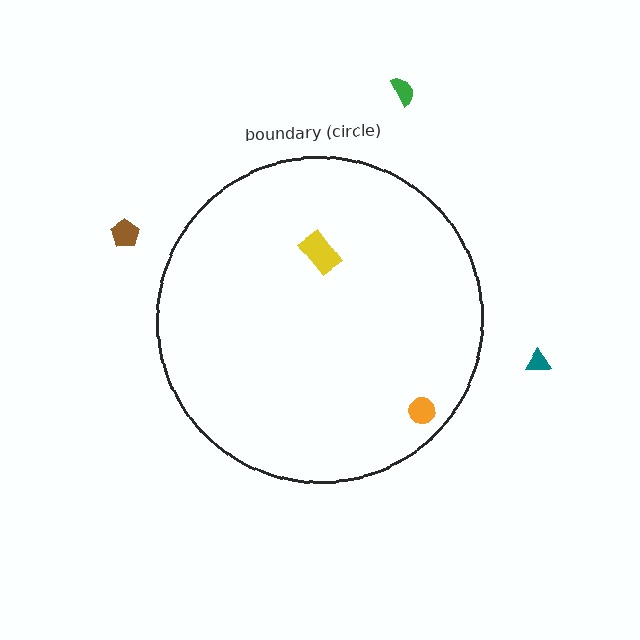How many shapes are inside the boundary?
2 inside, 3 outside.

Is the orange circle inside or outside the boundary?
Inside.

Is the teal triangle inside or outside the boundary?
Outside.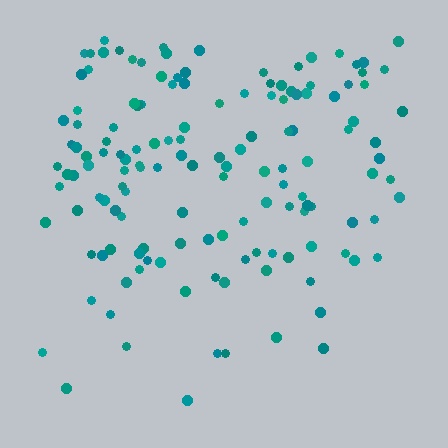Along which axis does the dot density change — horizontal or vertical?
Vertical.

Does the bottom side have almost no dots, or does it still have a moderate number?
Still a moderate number, just noticeably fewer than the top.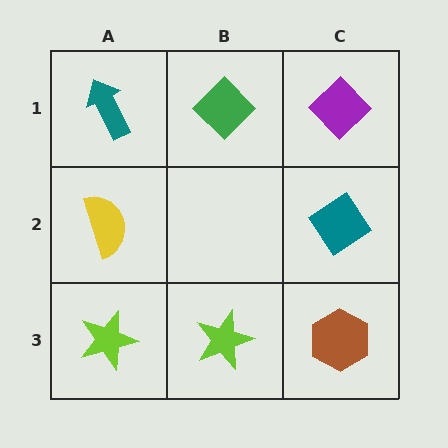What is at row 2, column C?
A teal diamond.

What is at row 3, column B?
A lime star.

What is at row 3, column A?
A lime star.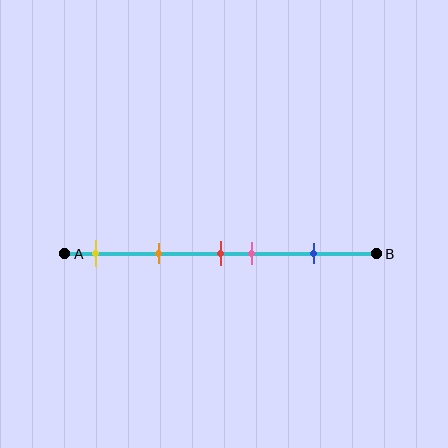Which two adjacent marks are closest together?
The red and pink marks are the closest adjacent pair.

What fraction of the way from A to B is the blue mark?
The blue mark is approximately 80% (0.8) of the way from A to B.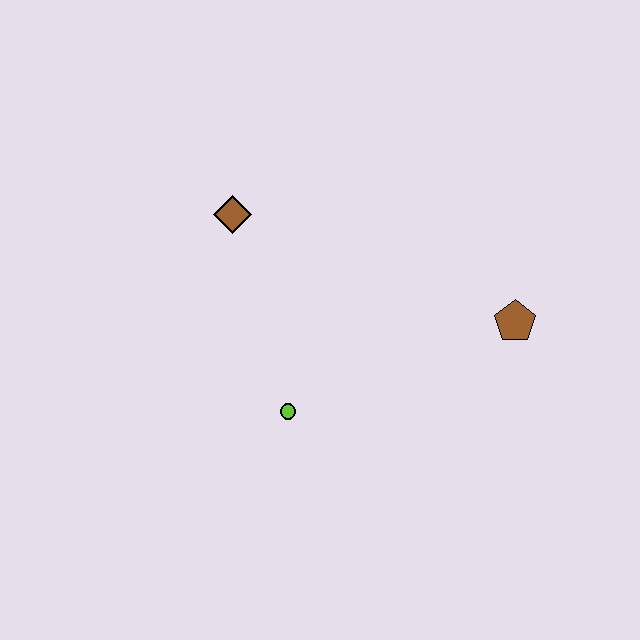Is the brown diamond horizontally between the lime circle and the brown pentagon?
No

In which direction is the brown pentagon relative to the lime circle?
The brown pentagon is to the right of the lime circle.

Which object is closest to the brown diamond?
The lime circle is closest to the brown diamond.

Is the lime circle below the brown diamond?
Yes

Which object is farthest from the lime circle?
The brown pentagon is farthest from the lime circle.